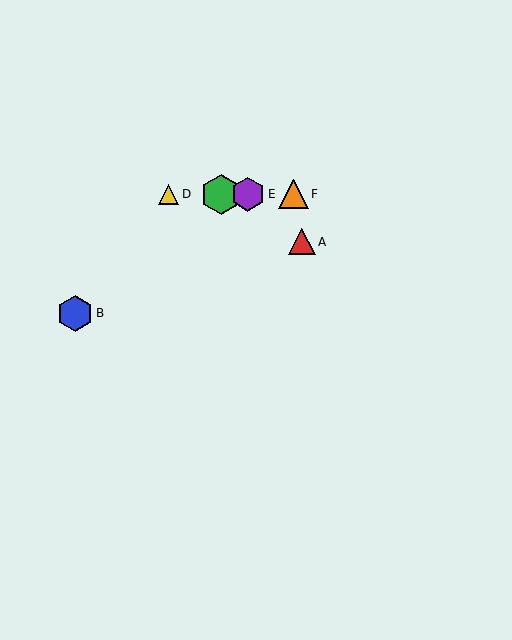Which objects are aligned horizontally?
Objects C, D, E, F are aligned horizontally.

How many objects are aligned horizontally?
4 objects (C, D, E, F) are aligned horizontally.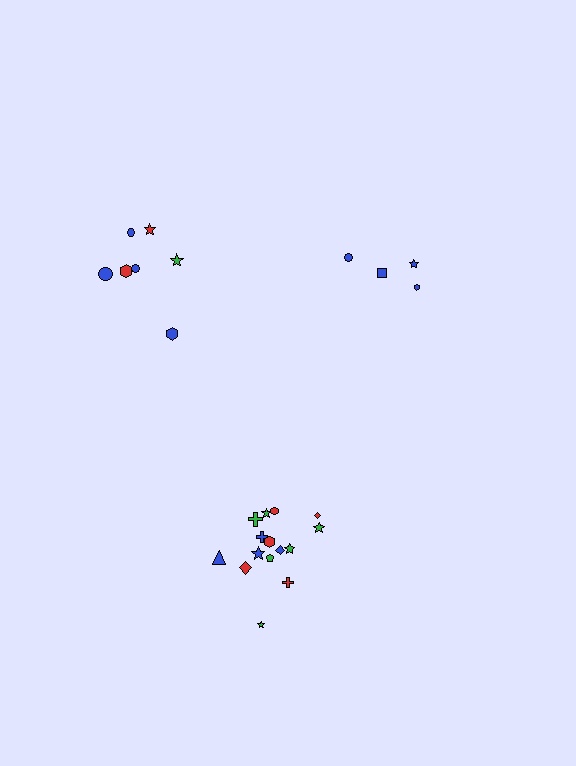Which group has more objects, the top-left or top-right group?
The top-left group.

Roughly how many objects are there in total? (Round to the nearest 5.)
Roughly 25 objects in total.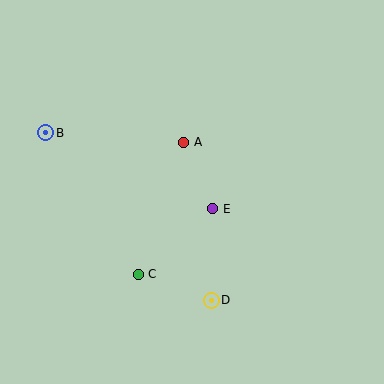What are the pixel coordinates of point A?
Point A is at (184, 142).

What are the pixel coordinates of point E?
Point E is at (213, 209).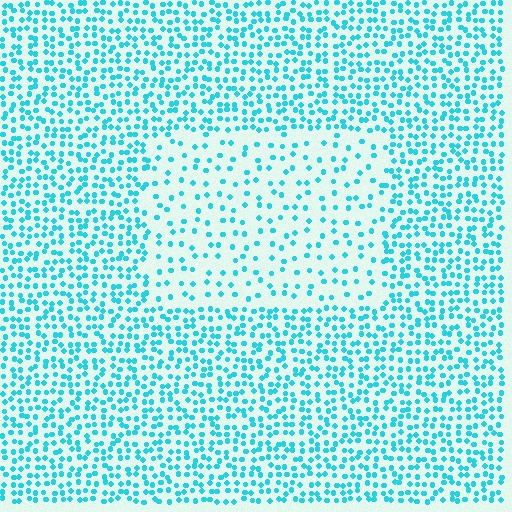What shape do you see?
I see a rectangle.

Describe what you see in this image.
The image contains small cyan elements arranged at two different densities. A rectangle-shaped region is visible where the elements are less densely packed than the surrounding area.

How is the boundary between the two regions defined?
The boundary is defined by a change in element density (approximately 2.3x ratio). All elements are the same color, size, and shape.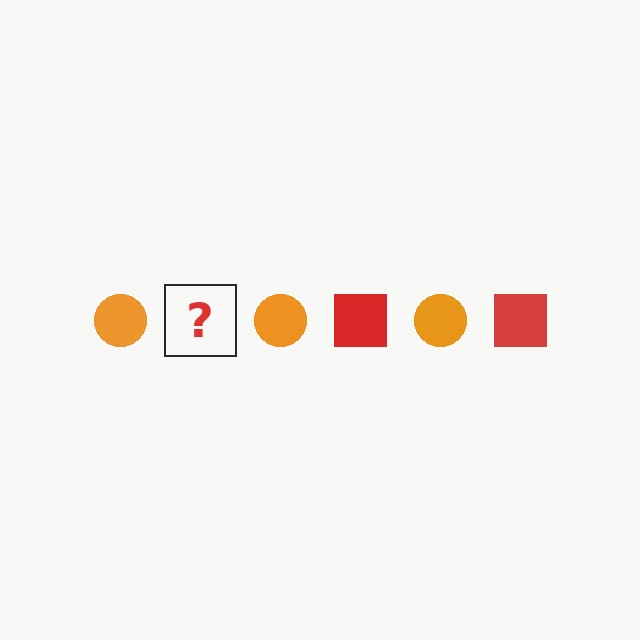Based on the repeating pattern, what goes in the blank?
The blank should be a red square.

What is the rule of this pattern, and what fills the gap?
The rule is that the pattern alternates between orange circle and red square. The gap should be filled with a red square.